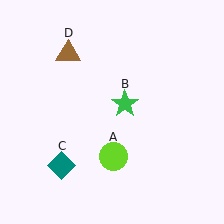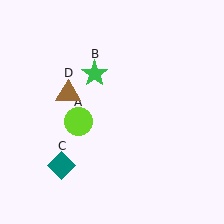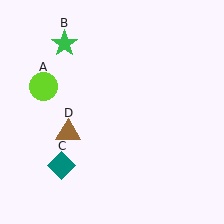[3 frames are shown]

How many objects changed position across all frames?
3 objects changed position: lime circle (object A), green star (object B), brown triangle (object D).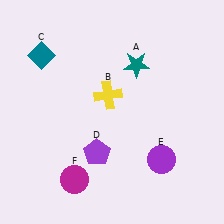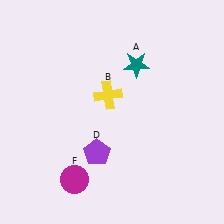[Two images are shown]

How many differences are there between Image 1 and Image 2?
There are 2 differences between the two images.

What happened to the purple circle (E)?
The purple circle (E) was removed in Image 2. It was in the bottom-right area of Image 1.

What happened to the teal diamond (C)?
The teal diamond (C) was removed in Image 2. It was in the top-left area of Image 1.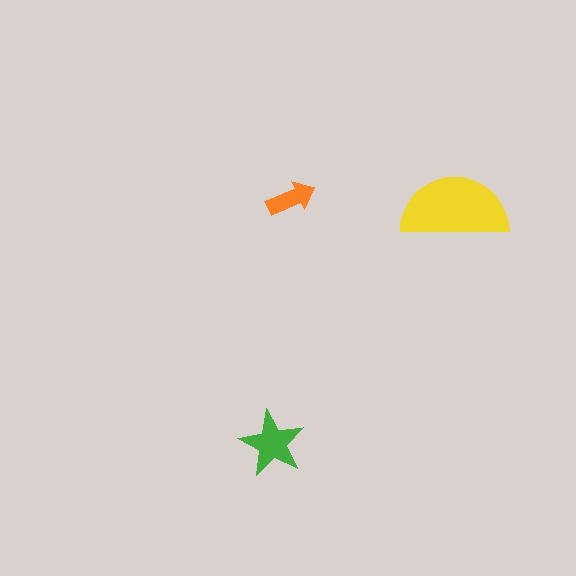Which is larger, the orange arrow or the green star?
The green star.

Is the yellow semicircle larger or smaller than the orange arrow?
Larger.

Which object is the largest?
The yellow semicircle.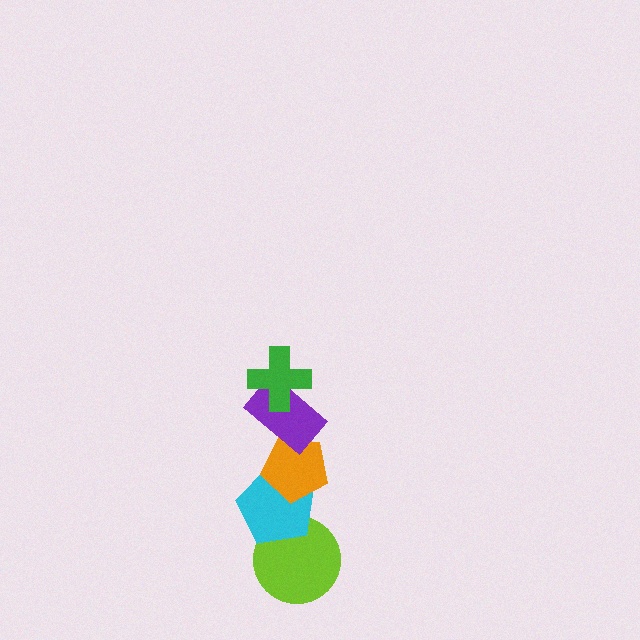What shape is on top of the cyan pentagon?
The orange pentagon is on top of the cyan pentagon.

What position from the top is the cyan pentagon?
The cyan pentagon is 4th from the top.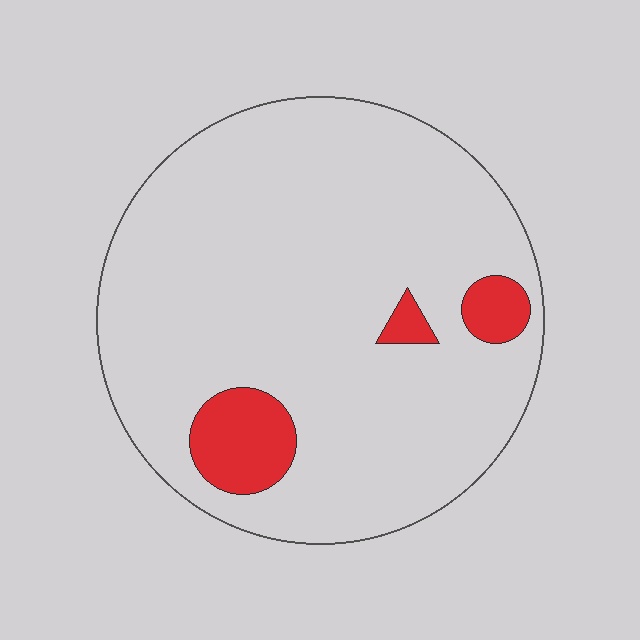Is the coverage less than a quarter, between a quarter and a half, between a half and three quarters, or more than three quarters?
Less than a quarter.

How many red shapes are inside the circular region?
3.